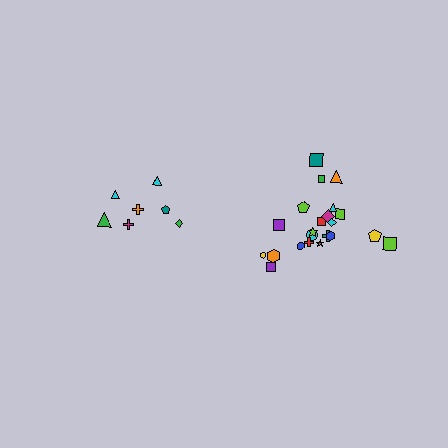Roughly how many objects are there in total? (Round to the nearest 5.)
Roughly 30 objects in total.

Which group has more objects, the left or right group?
The right group.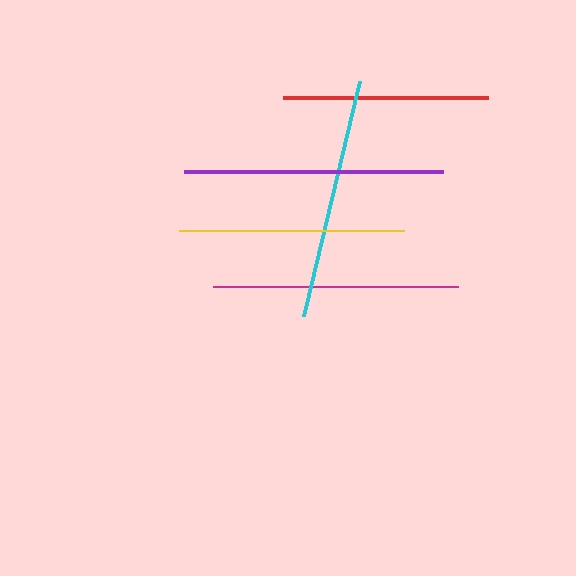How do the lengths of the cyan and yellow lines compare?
The cyan and yellow lines are approximately the same length.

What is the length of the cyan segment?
The cyan segment is approximately 241 pixels long.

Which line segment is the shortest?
The red line is the shortest at approximately 204 pixels.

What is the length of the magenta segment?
The magenta segment is approximately 244 pixels long.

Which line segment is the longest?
The purple line is the longest at approximately 258 pixels.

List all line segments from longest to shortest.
From longest to shortest: purple, magenta, cyan, yellow, red.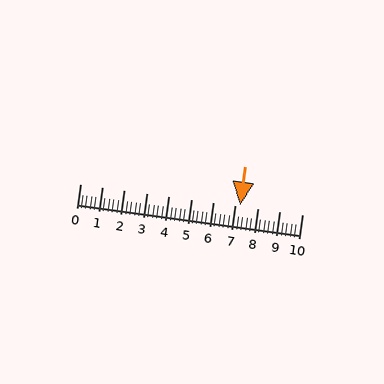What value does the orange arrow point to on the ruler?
The orange arrow points to approximately 7.2.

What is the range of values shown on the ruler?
The ruler shows values from 0 to 10.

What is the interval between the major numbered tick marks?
The major tick marks are spaced 1 units apart.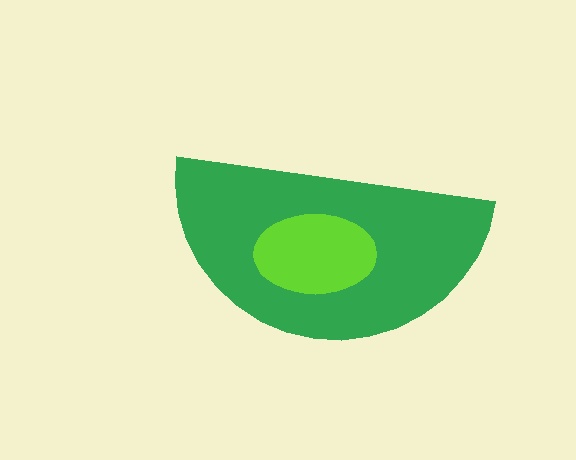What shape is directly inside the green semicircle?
The lime ellipse.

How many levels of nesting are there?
2.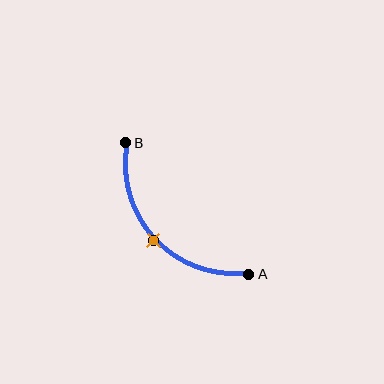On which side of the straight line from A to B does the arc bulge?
The arc bulges below and to the left of the straight line connecting A and B.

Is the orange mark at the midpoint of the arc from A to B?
Yes. The orange mark lies on the arc at equal arc-length from both A and B — it is the arc midpoint.